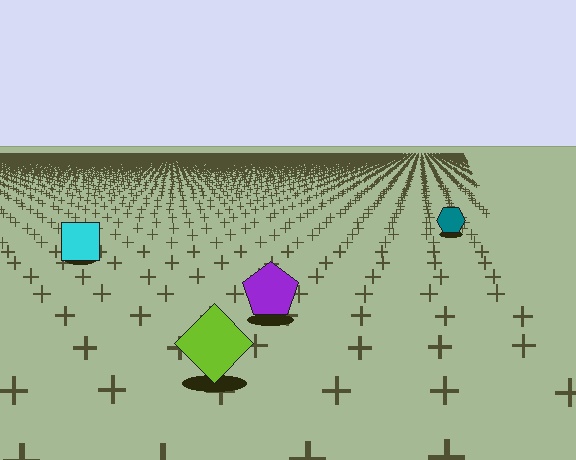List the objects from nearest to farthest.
From nearest to farthest: the lime diamond, the purple pentagon, the cyan square, the teal hexagon.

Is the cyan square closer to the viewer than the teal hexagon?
Yes. The cyan square is closer — you can tell from the texture gradient: the ground texture is coarser near it.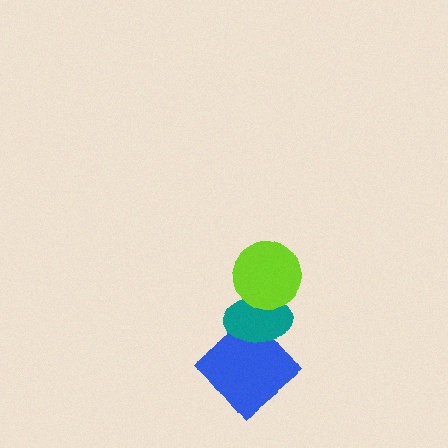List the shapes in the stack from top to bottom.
From top to bottom: the lime circle, the teal ellipse, the blue diamond.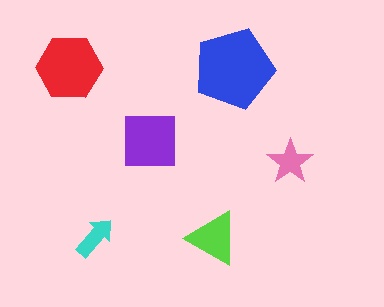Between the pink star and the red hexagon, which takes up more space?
The red hexagon.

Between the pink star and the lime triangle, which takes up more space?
The lime triangle.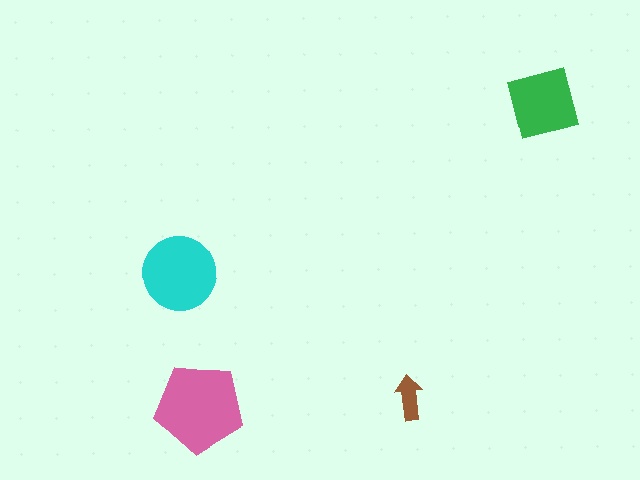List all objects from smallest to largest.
The brown arrow, the green square, the cyan circle, the pink pentagon.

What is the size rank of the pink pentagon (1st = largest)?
1st.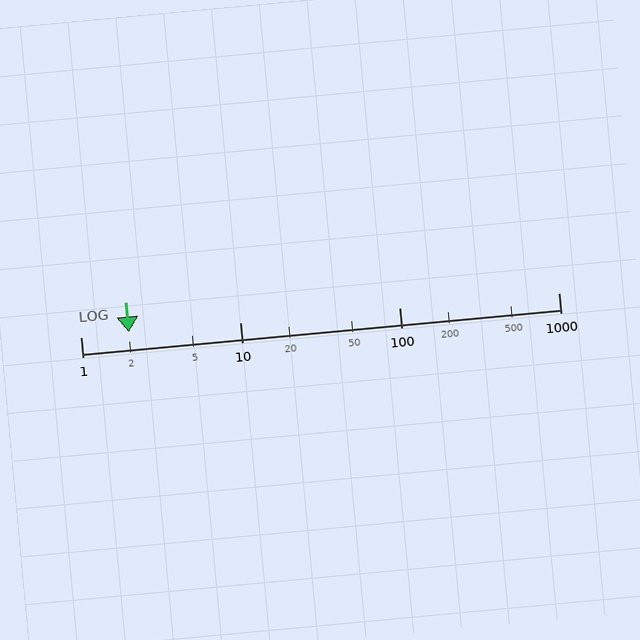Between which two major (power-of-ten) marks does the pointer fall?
The pointer is between 1 and 10.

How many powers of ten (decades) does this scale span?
The scale spans 3 decades, from 1 to 1000.